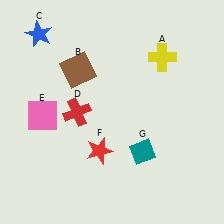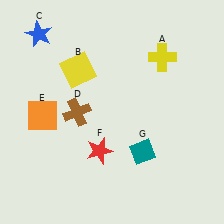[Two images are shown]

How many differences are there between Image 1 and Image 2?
There are 3 differences between the two images.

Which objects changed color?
B changed from brown to yellow. D changed from red to brown. E changed from pink to orange.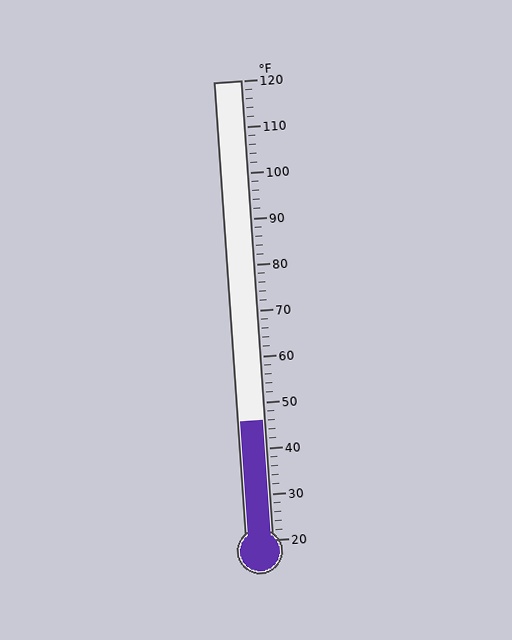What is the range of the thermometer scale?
The thermometer scale ranges from 20°F to 120°F.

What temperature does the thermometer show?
The thermometer shows approximately 46°F.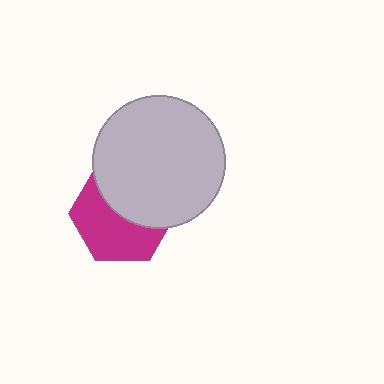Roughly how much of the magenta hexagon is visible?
About half of it is visible (roughly 54%).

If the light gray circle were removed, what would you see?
You would see the complete magenta hexagon.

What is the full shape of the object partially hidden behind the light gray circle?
The partially hidden object is a magenta hexagon.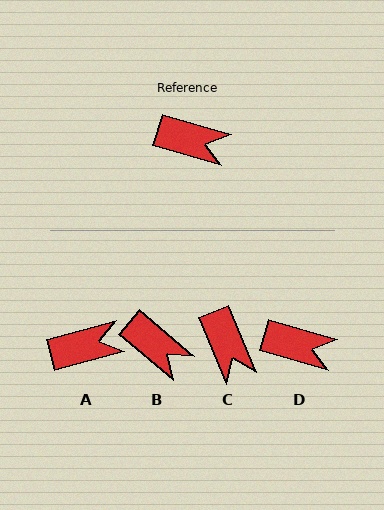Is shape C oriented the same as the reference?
No, it is off by about 51 degrees.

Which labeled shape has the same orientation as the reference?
D.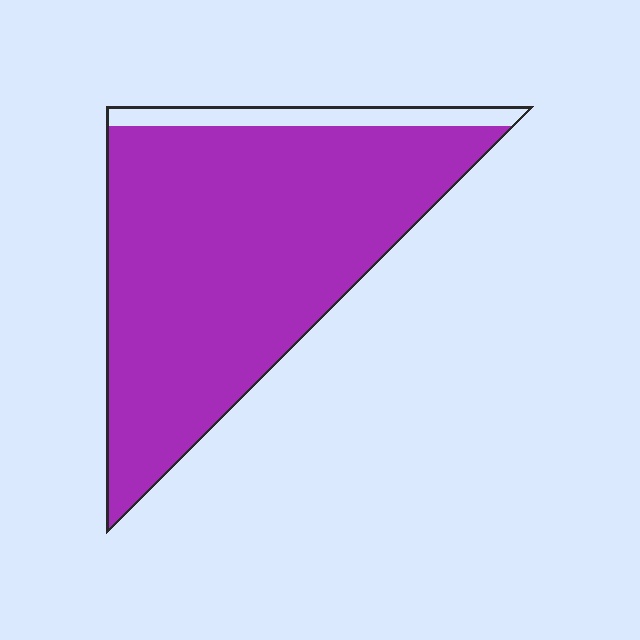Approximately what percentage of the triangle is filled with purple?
Approximately 90%.